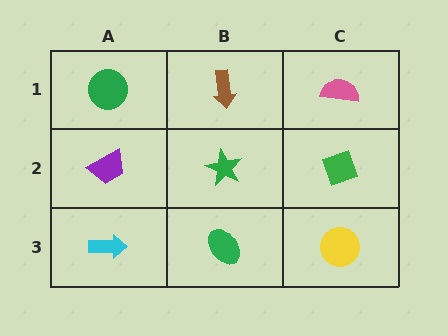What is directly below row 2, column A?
A cyan arrow.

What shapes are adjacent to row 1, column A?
A purple trapezoid (row 2, column A), a brown arrow (row 1, column B).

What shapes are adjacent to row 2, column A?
A green circle (row 1, column A), a cyan arrow (row 3, column A), a green star (row 2, column B).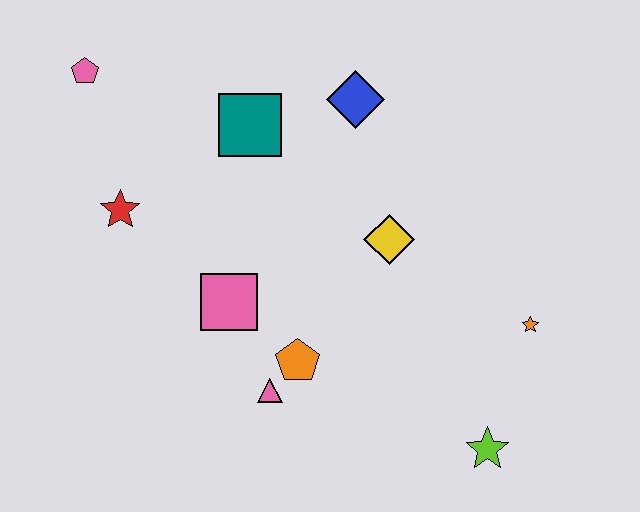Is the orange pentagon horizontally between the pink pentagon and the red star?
No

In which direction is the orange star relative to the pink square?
The orange star is to the right of the pink square.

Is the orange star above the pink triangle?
Yes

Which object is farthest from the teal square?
The lime star is farthest from the teal square.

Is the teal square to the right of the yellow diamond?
No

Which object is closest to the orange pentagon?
The pink triangle is closest to the orange pentagon.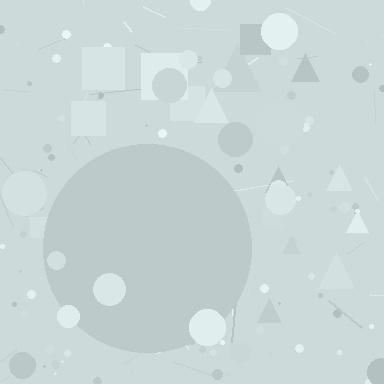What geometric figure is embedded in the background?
A circle is embedded in the background.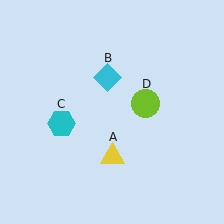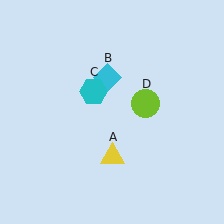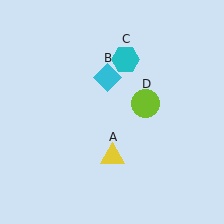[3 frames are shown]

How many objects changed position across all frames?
1 object changed position: cyan hexagon (object C).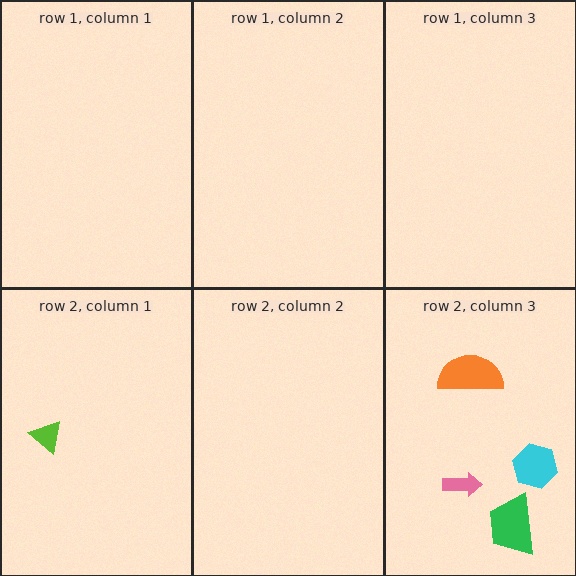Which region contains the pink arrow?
The row 2, column 3 region.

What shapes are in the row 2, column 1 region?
The lime triangle.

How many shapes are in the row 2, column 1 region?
1.